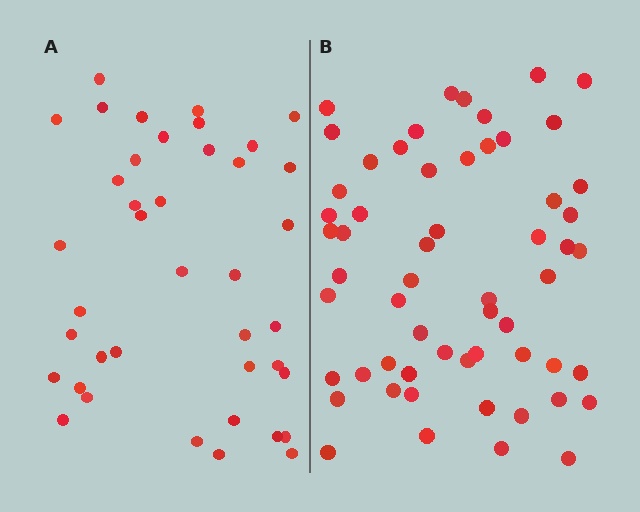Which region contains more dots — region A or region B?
Region B (the right region) has more dots.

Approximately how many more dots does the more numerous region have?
Region B has approximately 20 more dots than region A.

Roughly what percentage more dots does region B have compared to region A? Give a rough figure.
About 45% more.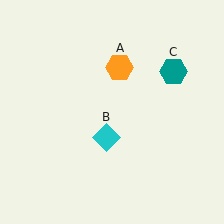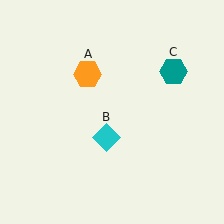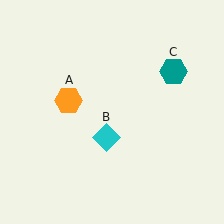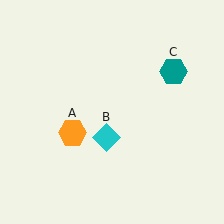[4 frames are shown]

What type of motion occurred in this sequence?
The orange hexagon (object A) rotated counterclockwise around the center of the scene.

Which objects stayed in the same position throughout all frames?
Cyan diamond (object B) and teal hexagon (object C) remained stationary.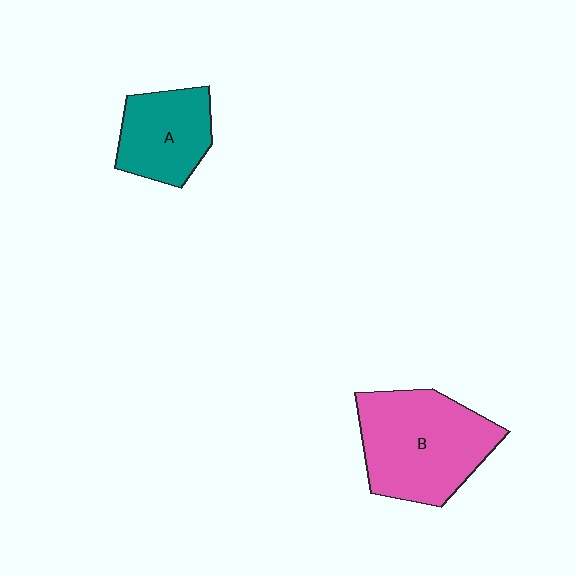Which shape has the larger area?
Shape B (pink).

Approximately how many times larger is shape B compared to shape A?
Approximately 1.6 times.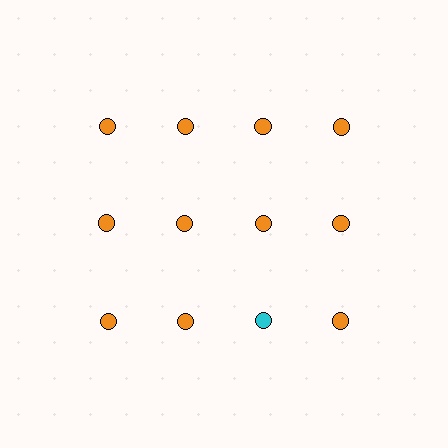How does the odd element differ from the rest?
It has a different color: cyan instead of orange.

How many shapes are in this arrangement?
There are 12 shapes arranged in a grid pattern.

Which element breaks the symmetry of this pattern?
The cyan circle in the third row, center column breaks the symmetry. All other shapes are orange circles.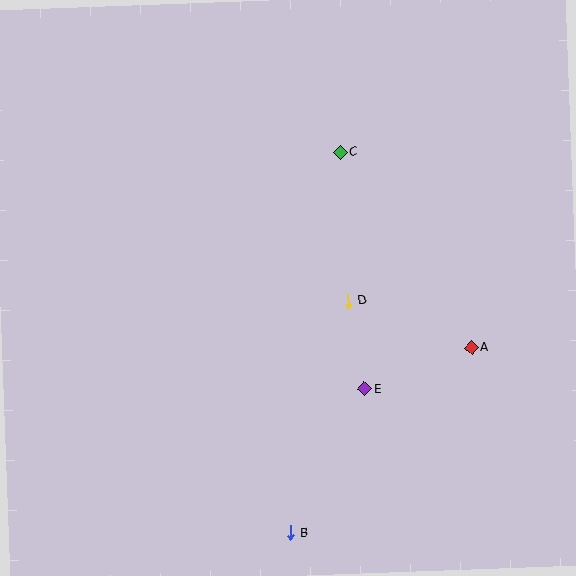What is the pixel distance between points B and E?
The distance between B and E is 162 pixels.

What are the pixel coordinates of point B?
Point B is at (291, 533).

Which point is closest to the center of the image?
Point D at (348, 301) is closest to the center.